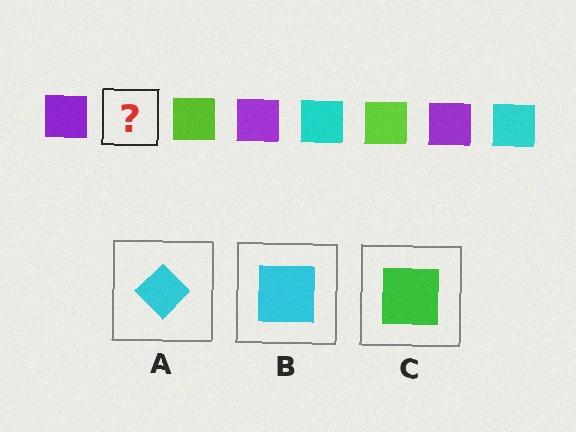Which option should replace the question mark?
Option B.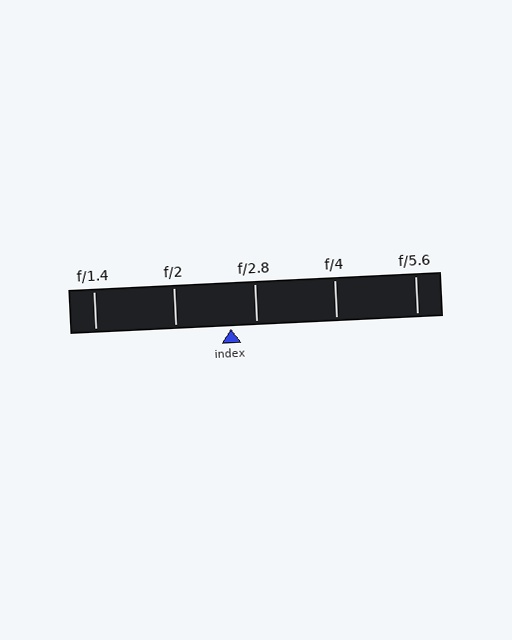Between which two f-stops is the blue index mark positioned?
The index mark is between f/2 and f/2.8.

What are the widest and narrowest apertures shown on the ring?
The widest aperture shown is f/1.4 and the narrowest is f/5.6.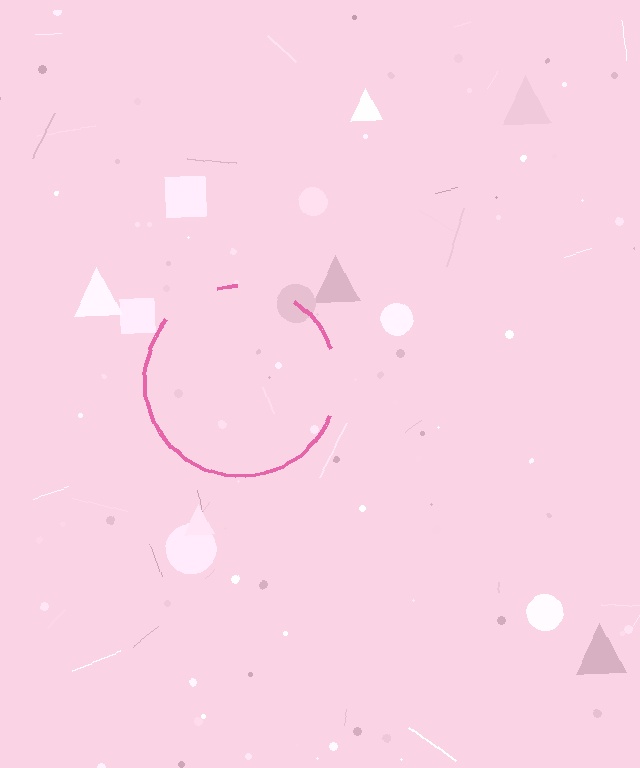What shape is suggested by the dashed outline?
The dashed outline suggests a circle.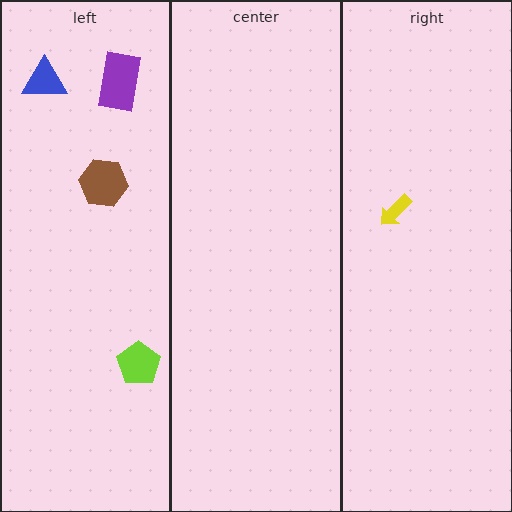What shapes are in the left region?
The blue triangle, the brown hexagon, the purple rectangle, the lime pentagon.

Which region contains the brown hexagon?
The left region.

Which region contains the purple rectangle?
The left region.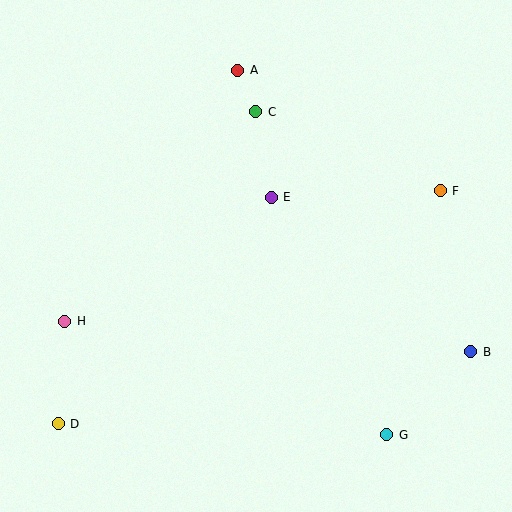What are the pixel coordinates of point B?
Point B is at (471, 352).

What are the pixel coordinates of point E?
Point E is at (271, 197).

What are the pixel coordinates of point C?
Point C is at (256, 112).